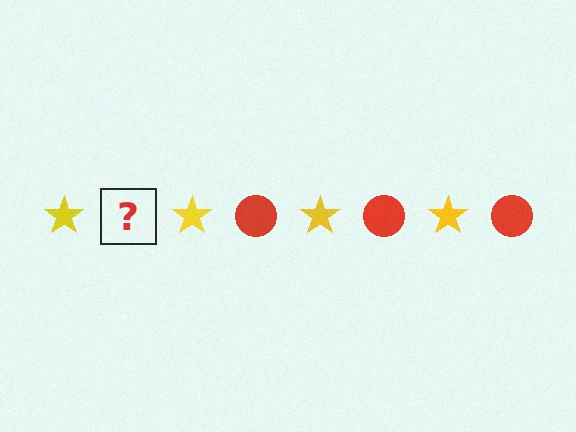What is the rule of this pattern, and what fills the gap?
The rule is that the pattern alternates between yellow star and red circle. The gap should be filled with a red circle.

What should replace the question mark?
The question mark should be replaced with a red circle.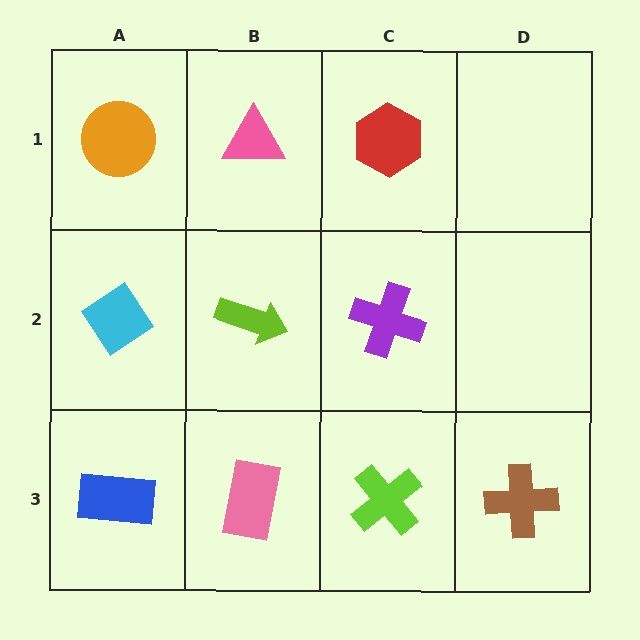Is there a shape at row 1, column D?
No, that cell is empty.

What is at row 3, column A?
A blue rectangle.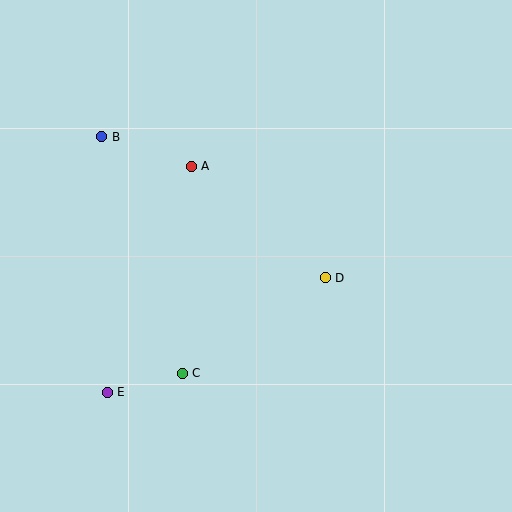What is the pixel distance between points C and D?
The distance between C and D is 172 pixels.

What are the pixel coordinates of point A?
Point A is at (191, 166).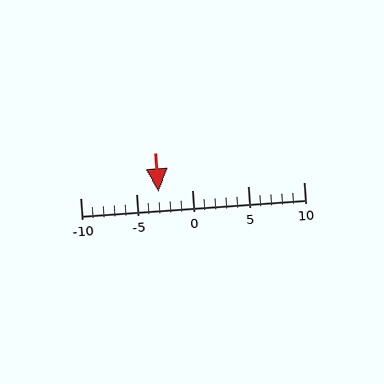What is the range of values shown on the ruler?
The ruler shows values from -10 to 10.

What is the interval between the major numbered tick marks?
The major tick marks are spaced 5 units apart.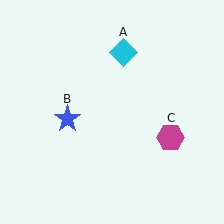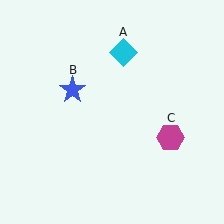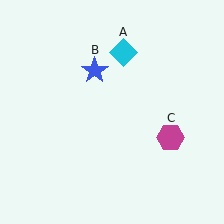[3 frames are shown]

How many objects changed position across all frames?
1 object changed position: blue star (object B).